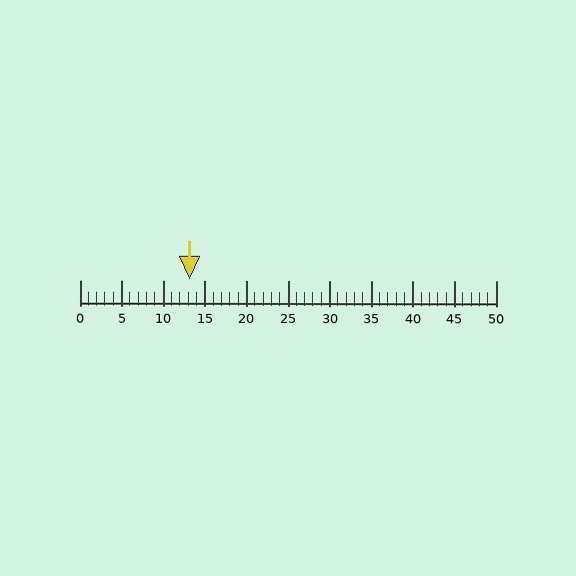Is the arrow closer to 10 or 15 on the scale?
The arrow is closer to 15.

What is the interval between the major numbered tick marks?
The major tick marks are spaced 5 units apart.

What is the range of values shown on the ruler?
The ruler shows values from 0 to 50.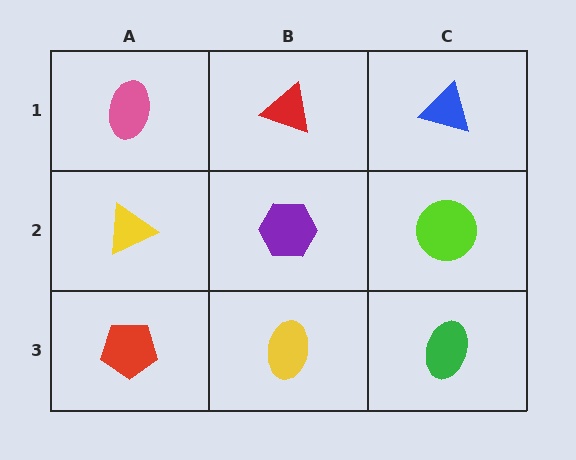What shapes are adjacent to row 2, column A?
A pink ellipse (row 1, column A), a red pentagon (row 3, column A), a purple hexagon (row 2, column B).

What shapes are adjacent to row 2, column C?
A blue triangle (row 1, column C), a green ellipse (row 3, column C), a purple hexagon (row 2, column B).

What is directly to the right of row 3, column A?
A yellow ellipse.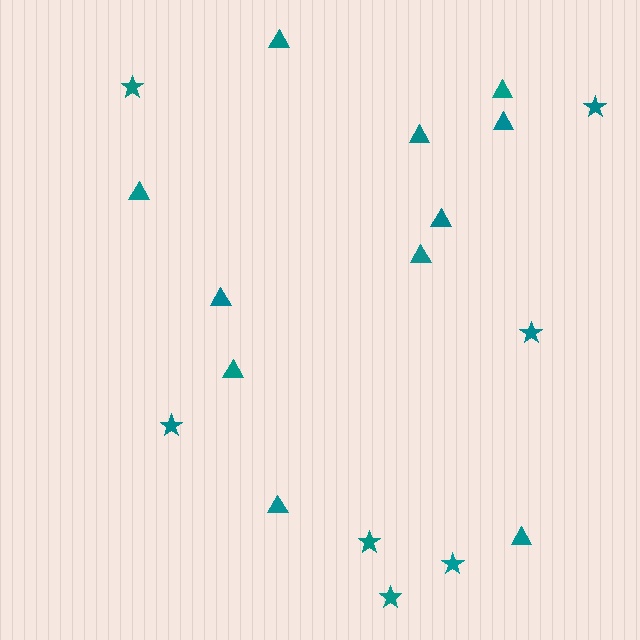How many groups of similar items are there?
There are 2 groups: one group of stars (7) and one group of triangles (11).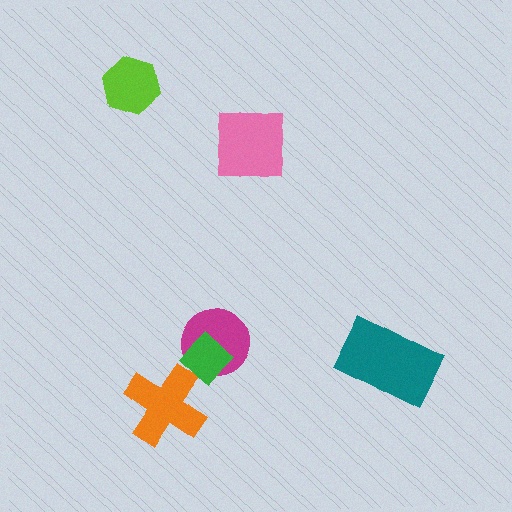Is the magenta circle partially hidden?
Yes, it is partially covered by another shape.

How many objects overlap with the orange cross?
0 objects overlap with the orange cross.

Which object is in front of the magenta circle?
The green diamond is in front of the magenta circle.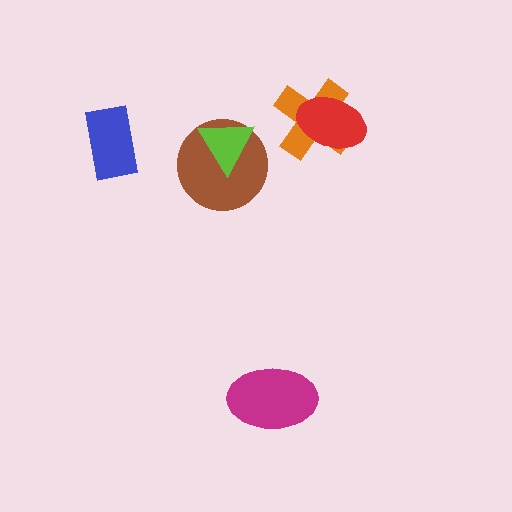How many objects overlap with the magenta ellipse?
0 objects overlap with the magenta ellipse.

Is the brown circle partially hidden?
Yes, it is partially covered by another shape.